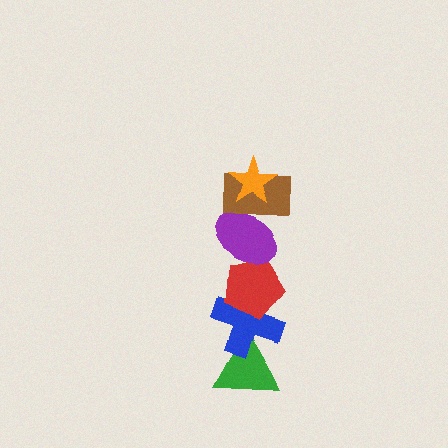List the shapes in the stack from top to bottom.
From top to bottom: the orange star, the brown rectangle, the purple ellipse, the red pentagon, the blue cross, the green triangle.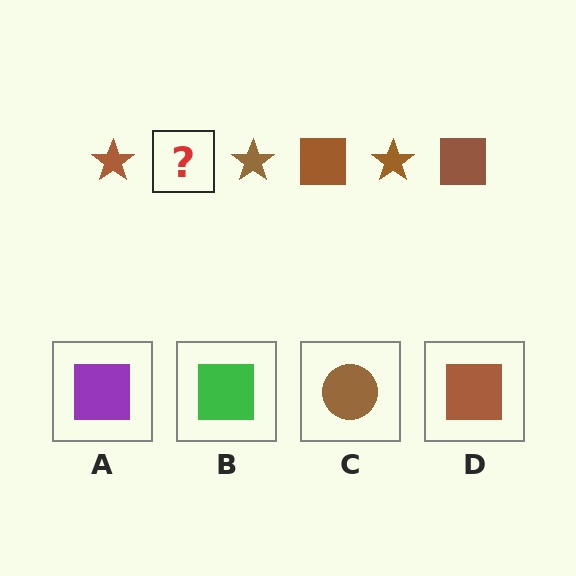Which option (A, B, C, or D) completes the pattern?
D.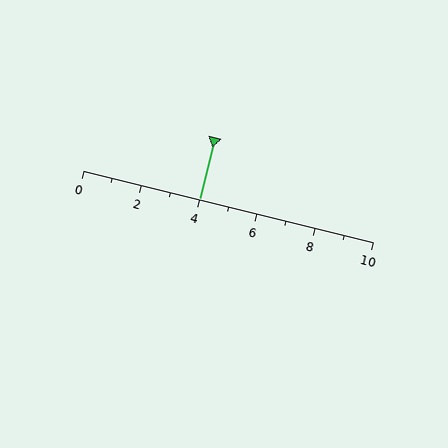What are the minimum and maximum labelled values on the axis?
The axis runs from 0 to 10.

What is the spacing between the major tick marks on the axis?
The major ticks are spaced 2 apart.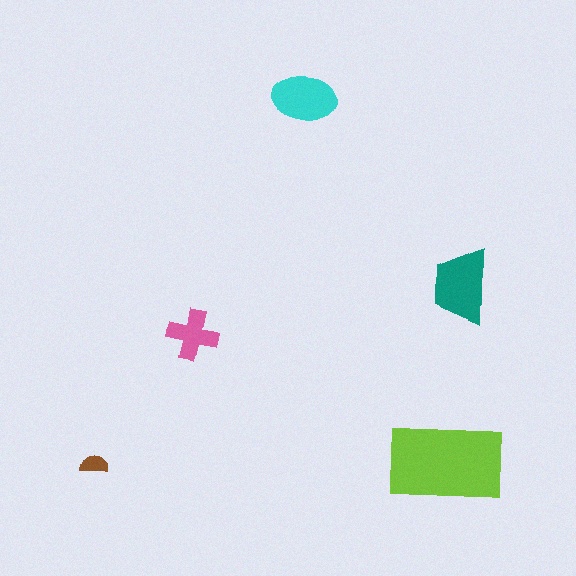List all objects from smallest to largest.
The brown semicircle, the pink cross, the cyan ellipse, the teal trapezoid, the lime rectangle.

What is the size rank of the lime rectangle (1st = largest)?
1st.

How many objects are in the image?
There are 5 objects in the image.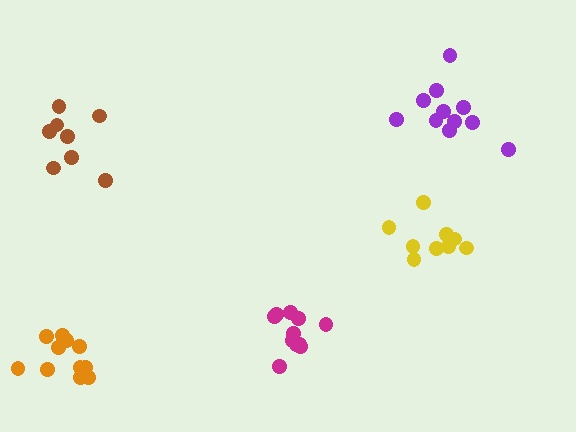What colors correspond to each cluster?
The clusters are colored: yellow, brown, orange, magenta, purple.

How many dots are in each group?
Group 1: 9 dots, Group 2: 8 dots, Group 3: 11 dots, Group 4: 12 dots, Group 5: 11 dots (51 total).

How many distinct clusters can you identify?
There are 5 distinct clusters.